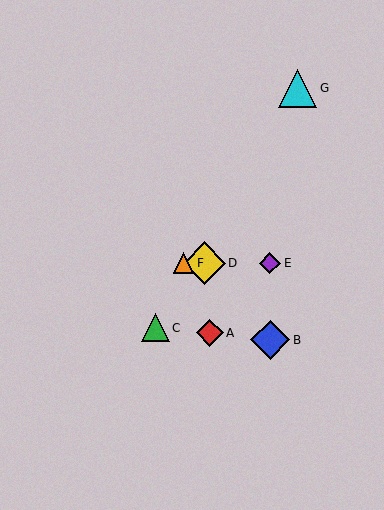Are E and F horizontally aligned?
Yes, both are at y≈263.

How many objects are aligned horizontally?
3 objects (D, E, F) are aligned horizontally.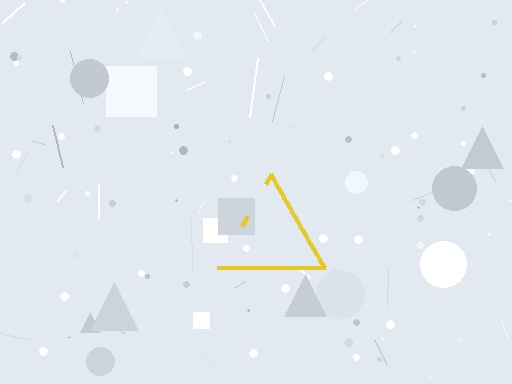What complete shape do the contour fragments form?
The contour fragments form a triangle.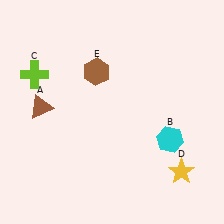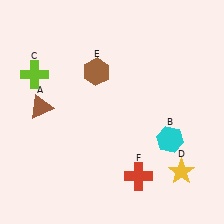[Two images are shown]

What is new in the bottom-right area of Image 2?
A red cross (F) was added in the bottom-right area of Image 2.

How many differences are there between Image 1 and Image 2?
There is 1 difference between the two images.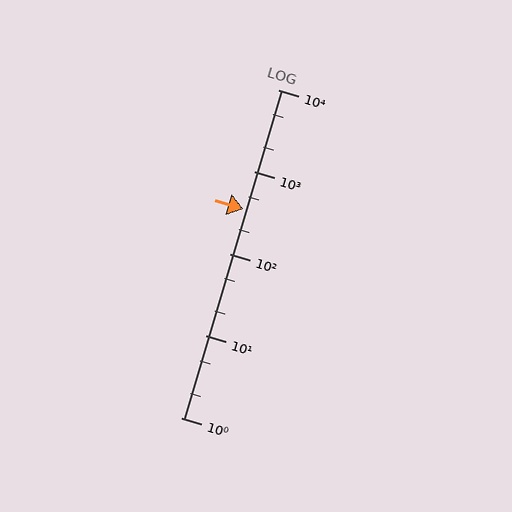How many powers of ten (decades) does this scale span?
The scale spans 4 decades, from 1 to 10000.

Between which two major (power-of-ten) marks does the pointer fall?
The pointer is between 100 and 1000.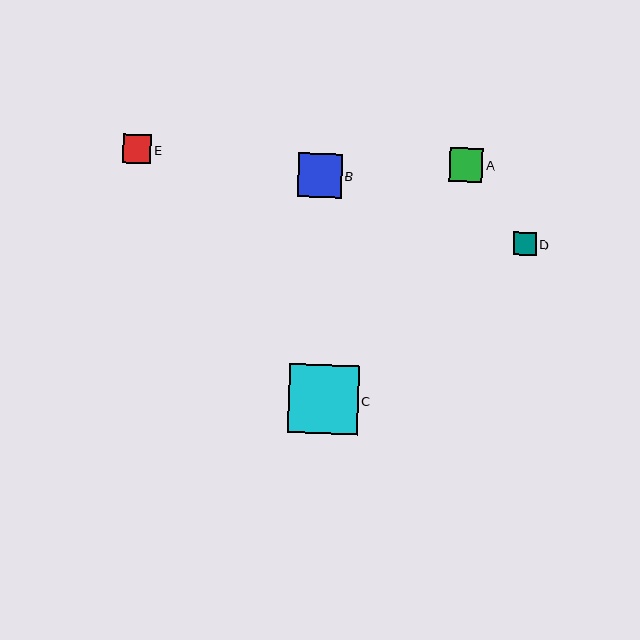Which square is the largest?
Square C is the largest with a size of approximately 69 pixels.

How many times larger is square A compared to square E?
Square A is approximately 1.2 times the size of square E.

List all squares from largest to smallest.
From largest to smallest: C, B, A, E, D.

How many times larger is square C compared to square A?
Square C is approximately 2.1 times the size of square A.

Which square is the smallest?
Square D is the smallest with a size of approximately 23 pixels.